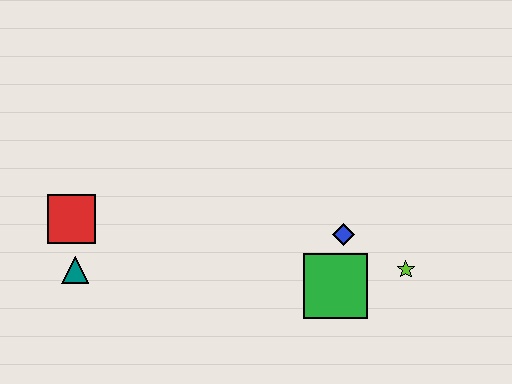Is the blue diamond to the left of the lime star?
Yes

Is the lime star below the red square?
Yes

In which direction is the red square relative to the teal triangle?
The red square is above the teal triangle.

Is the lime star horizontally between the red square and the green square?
No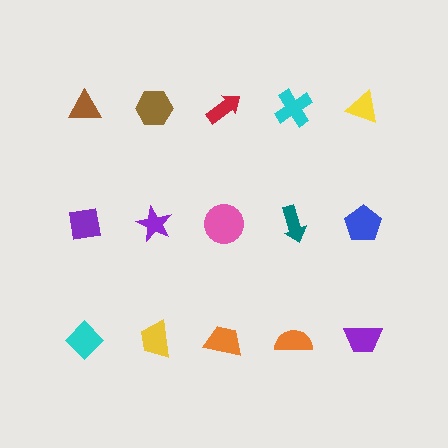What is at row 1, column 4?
A cyan cross.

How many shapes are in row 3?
5 shapes.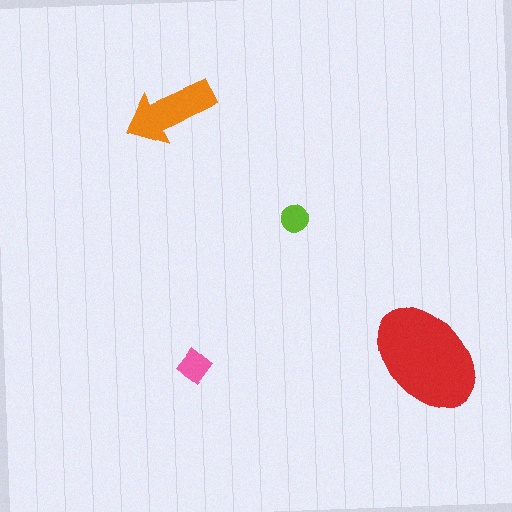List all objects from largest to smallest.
The red ellipse, the orange arrow, the pink diamond, the lime circle.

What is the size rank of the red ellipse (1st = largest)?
1st.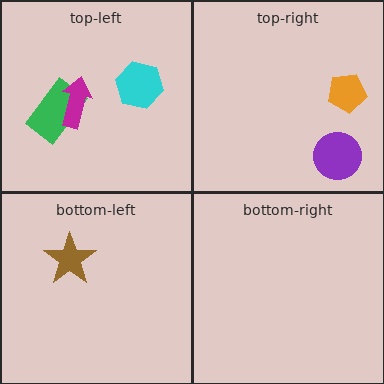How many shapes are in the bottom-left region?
1.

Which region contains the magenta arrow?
The top-left region.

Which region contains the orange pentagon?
The top-right region.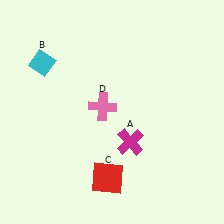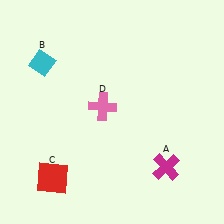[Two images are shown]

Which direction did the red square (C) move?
The red square (C) moved left.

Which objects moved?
The objects that moved are: the magenta cross (A), the red square (C).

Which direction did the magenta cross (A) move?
The magenta cross (A) moved right.